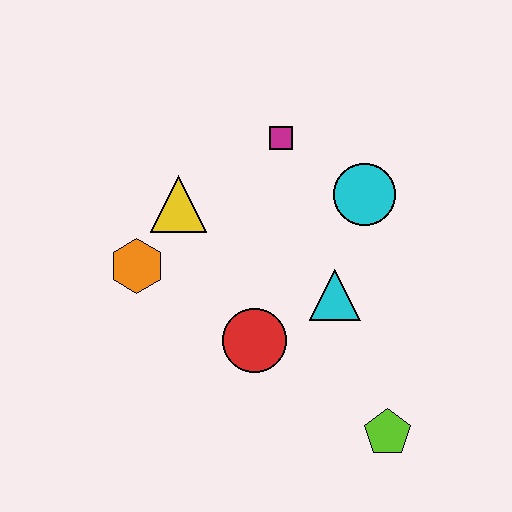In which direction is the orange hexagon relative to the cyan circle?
The orange hexagon is to the left of the cyan circle.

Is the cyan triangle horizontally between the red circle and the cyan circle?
Yes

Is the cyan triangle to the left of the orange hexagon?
No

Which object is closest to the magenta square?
The cyan circle is closest to the magenta square.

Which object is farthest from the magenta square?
The lime pentagon is farthest from the magenta square.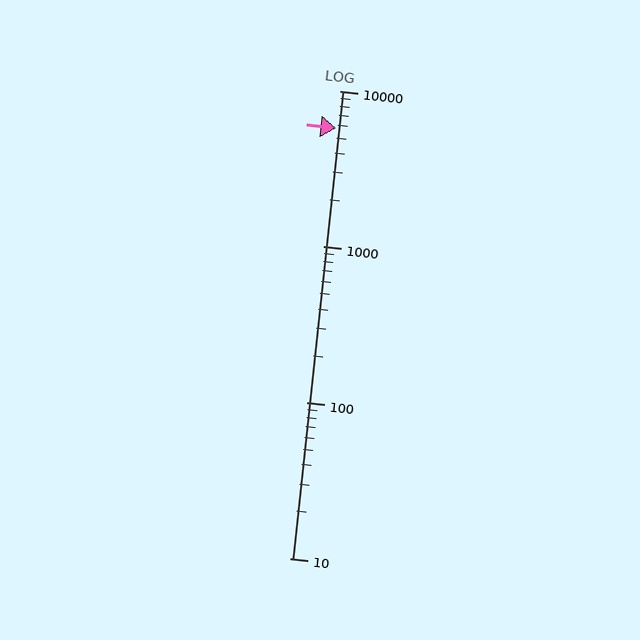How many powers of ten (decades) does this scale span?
The scale spans 3 decades, from 10 to 10000.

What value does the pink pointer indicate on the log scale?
The pointer indicates approximately 5800.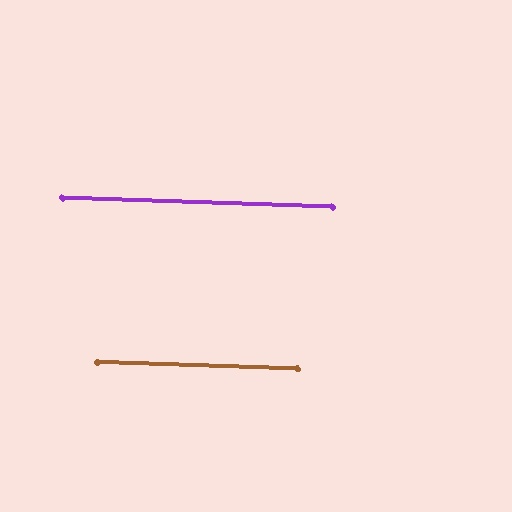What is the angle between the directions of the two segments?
Approximately 0 degrees.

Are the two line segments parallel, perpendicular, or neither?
Parallel — their directions differ by only 0.0°.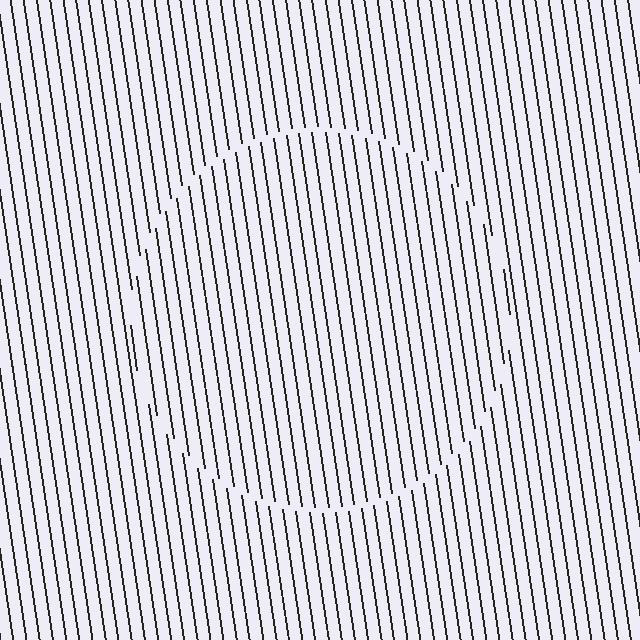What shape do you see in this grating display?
An illusory circle. The interior of the shape contains the same grating, shifted by half a period — the contour is defined by the phase discontinuity where line-ends from the inner and outer gratings abut.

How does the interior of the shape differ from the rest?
The interior of the shape contains the same grating, shifted by half a period — the contour is defined by the phase discontinuity where line-ends from the inner and outer gratings abut.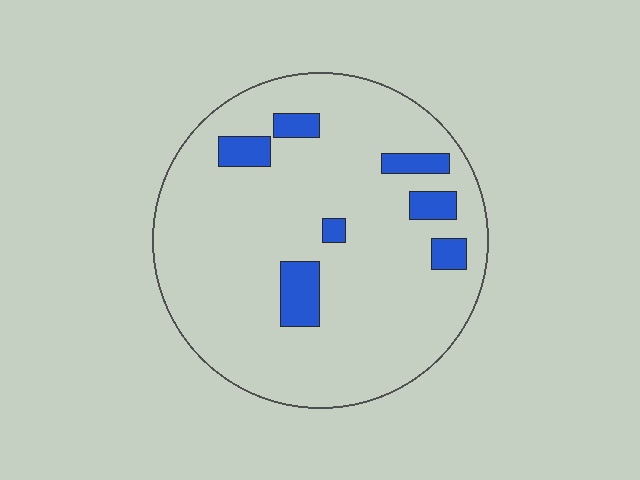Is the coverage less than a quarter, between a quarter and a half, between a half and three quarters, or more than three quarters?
Less than a quarter.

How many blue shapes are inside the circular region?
7.